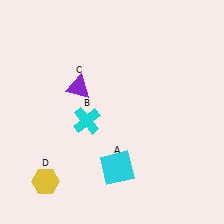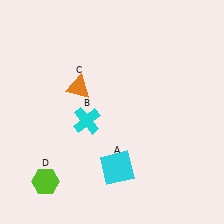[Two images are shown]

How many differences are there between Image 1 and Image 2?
There are 2 differences between the two images.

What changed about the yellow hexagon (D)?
In Image 1, D is yellow. In Image 2, it changed to lime.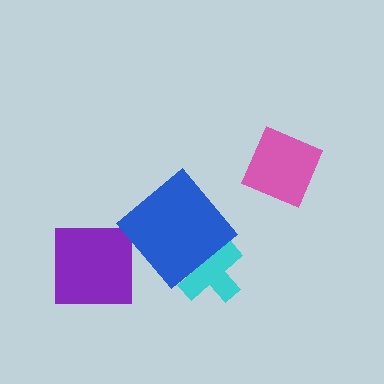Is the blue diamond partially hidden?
No, no other shape covers it.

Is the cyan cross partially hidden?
Yes, it is partially covered by another shape.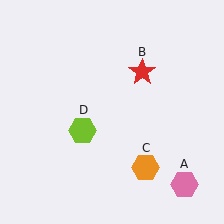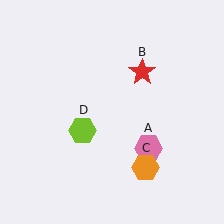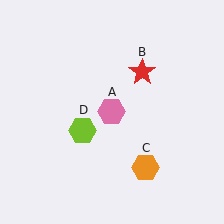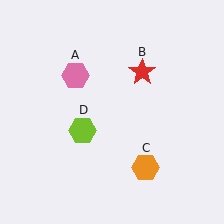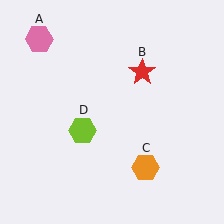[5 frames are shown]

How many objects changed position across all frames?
1 object changed position: pink hexagon (object A).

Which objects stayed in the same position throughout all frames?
Red star (object B) and orange hexagon (object C) and lime hexagon (object D) remained stationary.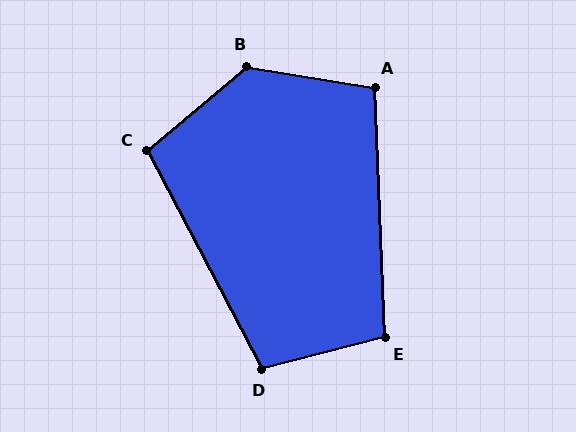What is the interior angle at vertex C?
Approximately 103 degrees (obtuse).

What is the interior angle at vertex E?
Approximately 102 degrees (obtuse).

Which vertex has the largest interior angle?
B, at approximately 130 degrees.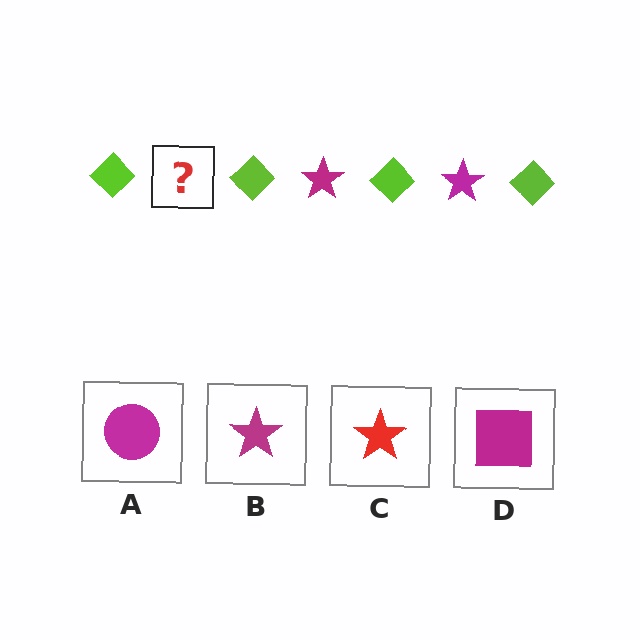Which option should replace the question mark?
Option B.